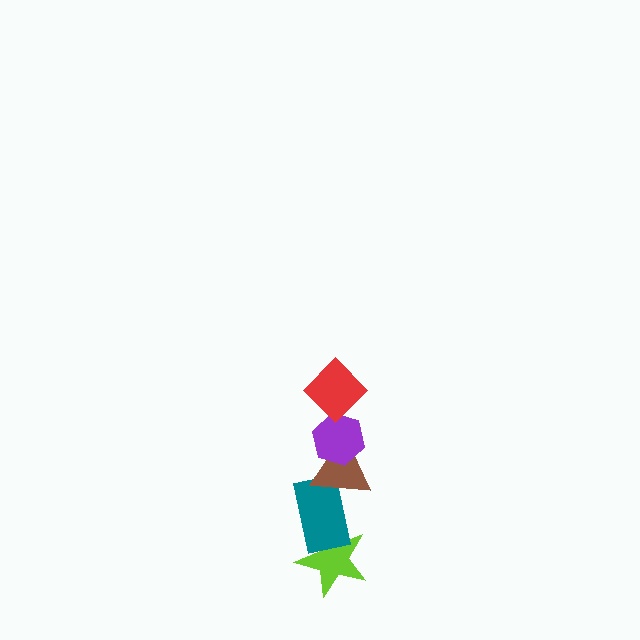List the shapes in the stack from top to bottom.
From top to bottom: the red diamond, the purple hexagon, the brown triangle, the teal rectangle, the lime star.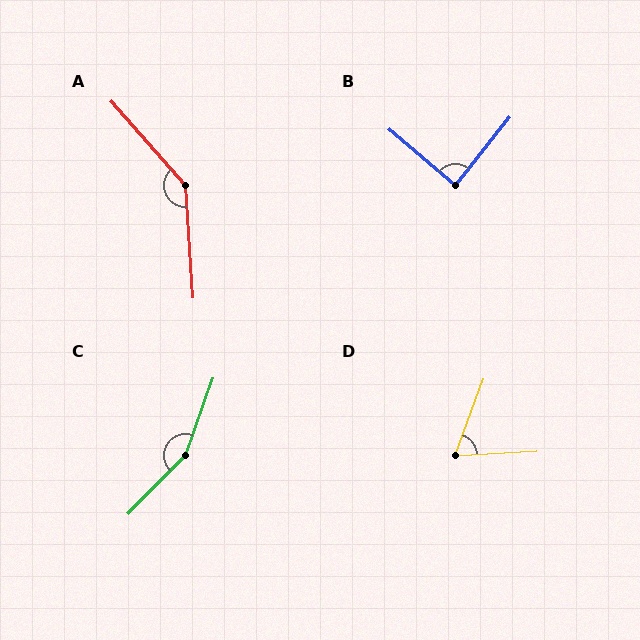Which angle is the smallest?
D, at approximately 66 degrees.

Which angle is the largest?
C, at approximately 155 degrees.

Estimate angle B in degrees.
Approximately 88 degrees.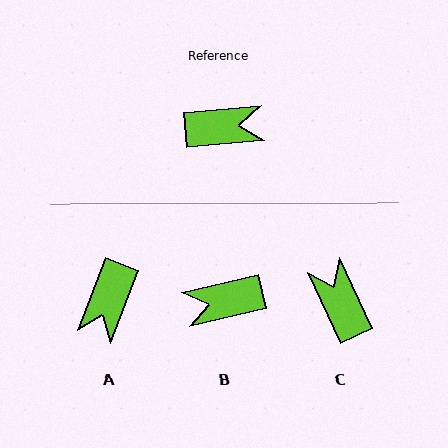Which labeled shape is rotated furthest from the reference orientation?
B, about 173 degrees away.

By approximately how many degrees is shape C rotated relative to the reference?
Approximately 109 degrees counter-clockwise.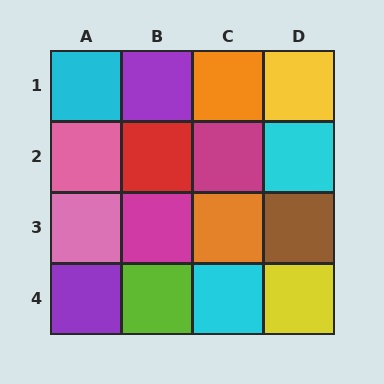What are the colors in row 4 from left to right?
Purple, lime, cyan, yellow.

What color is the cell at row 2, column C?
Magenta.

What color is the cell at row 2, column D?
Cyan.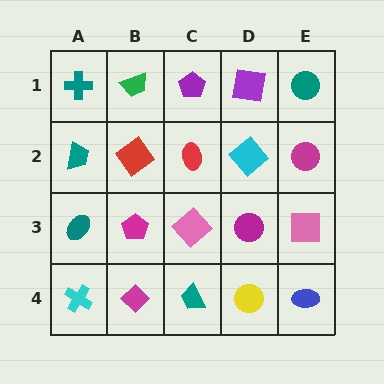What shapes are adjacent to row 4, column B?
A magenta pentagon (row 3, column B), a cyan cross (row 4, column A), a teal trapezoid (row 4, column C).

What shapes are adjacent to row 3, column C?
A red ellipse (row 2, column C), a teal trapezoid (row 4, column C), a magenta pentagon (row 3, column B), a magenta circle (row 3, column D).